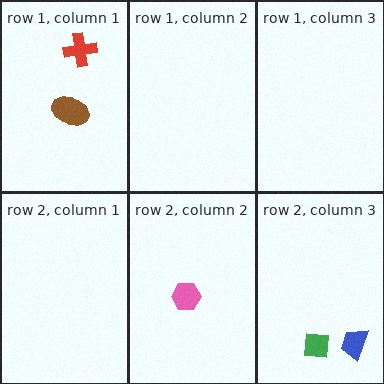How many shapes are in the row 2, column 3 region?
2.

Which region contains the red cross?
The row 1, column 1 region.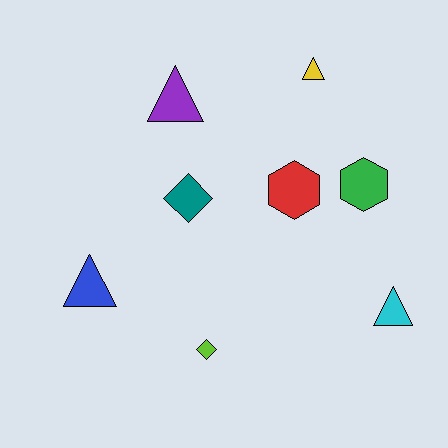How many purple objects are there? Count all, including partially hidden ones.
There is 1 purple object.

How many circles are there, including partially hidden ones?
There are no circles.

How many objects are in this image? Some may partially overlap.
There are 8 objects.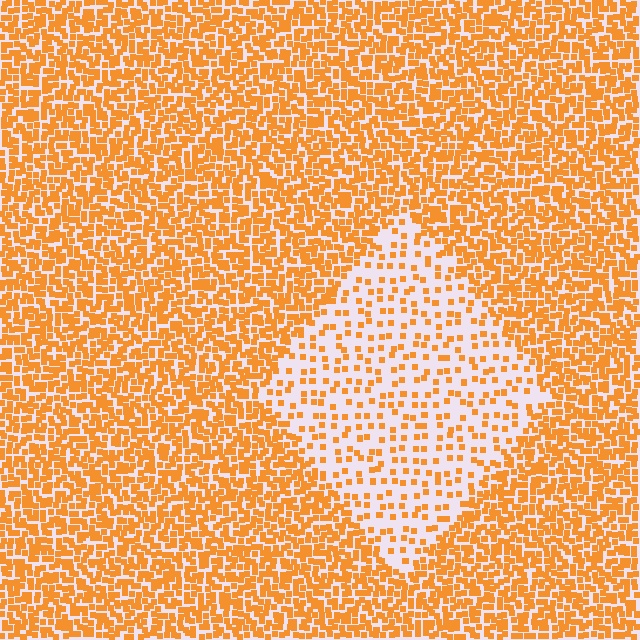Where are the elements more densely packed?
The elements are more densely packed outside the diamond boundary.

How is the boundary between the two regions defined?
The boundary is defined by a change in element density (approximately 2.8x ratio). All elements are the same color, size, and shape.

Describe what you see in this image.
The image contains small orange elements arranged at two different densities. A diamond-shaped region is visible where the elements are less densely packed than the surrounding area.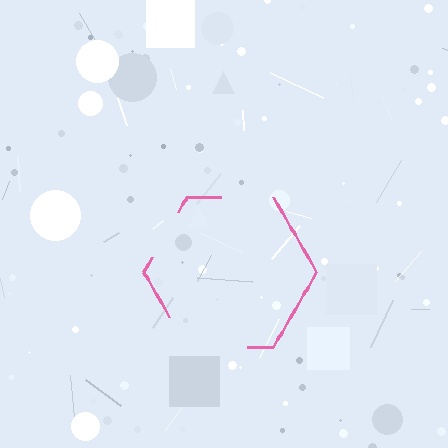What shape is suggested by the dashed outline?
The dashed outline suggests a hexagon.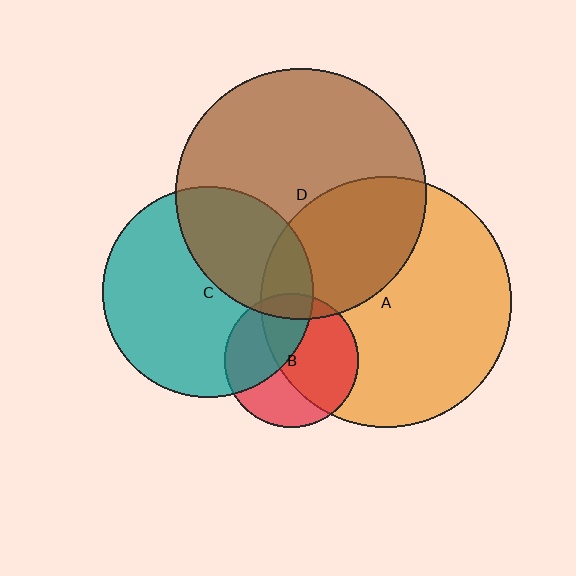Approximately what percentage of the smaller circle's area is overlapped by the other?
Approximately 35%.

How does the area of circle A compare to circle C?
Approximately 1.4 times.